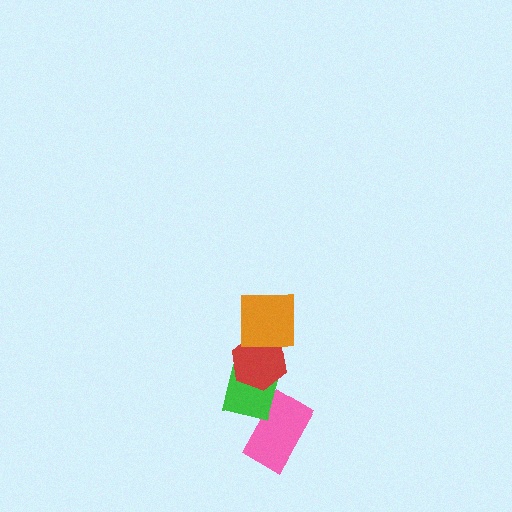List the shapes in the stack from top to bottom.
From top to bottom: the orange square, the red hexagon, the green square, the pink rectangle.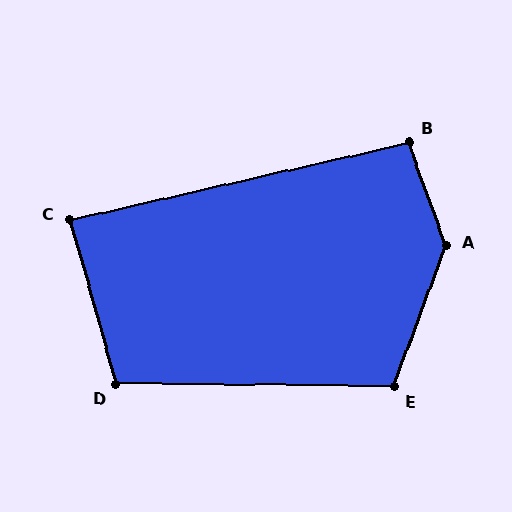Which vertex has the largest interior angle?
A, at approximately 140 degrees.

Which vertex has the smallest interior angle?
C, at approximately 87 degrees.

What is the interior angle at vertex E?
Approximately 110 degrees (obtuse).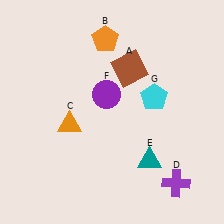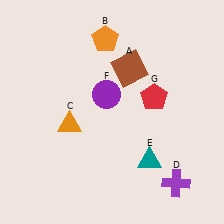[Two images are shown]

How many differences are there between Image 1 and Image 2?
There is 1 difference between the two images.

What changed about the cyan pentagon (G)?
In Image 1, G is cyan. In Image 2, it changed to red.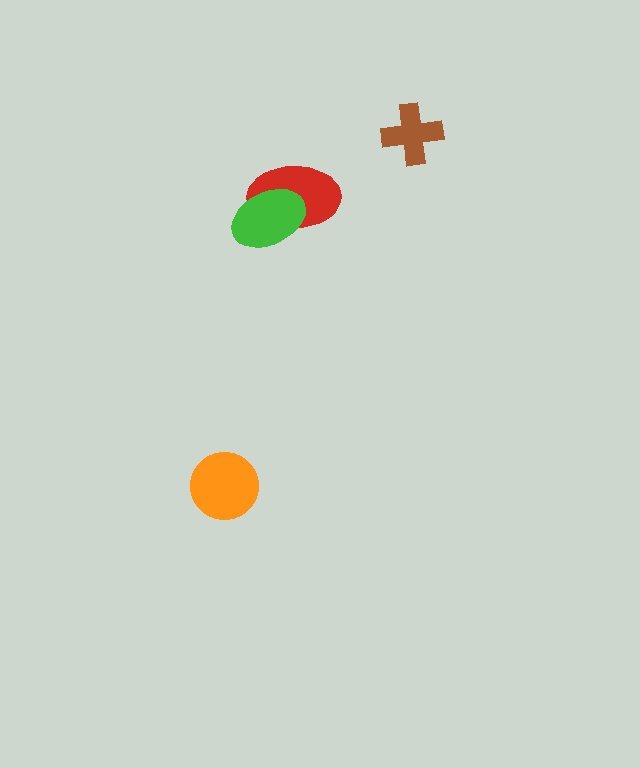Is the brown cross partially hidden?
No, no other shape covers it.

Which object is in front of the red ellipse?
The green ellipse is in front of the red ellipse.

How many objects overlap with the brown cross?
0 objects overlap with the brown cross.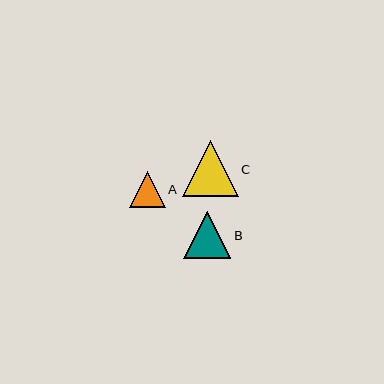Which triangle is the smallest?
Triangle A is the smallest with a size of approximately 35 pixels.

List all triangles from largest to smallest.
From largest to smallest: C, B, A.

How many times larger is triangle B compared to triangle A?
Triangle B is approximately 1.3 times the size of triangle A.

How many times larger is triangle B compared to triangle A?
Triangle B is approximately 1.3 times the size of triangle A.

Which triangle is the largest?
Triangle C is the largest with a size of approximately 55 pixels.